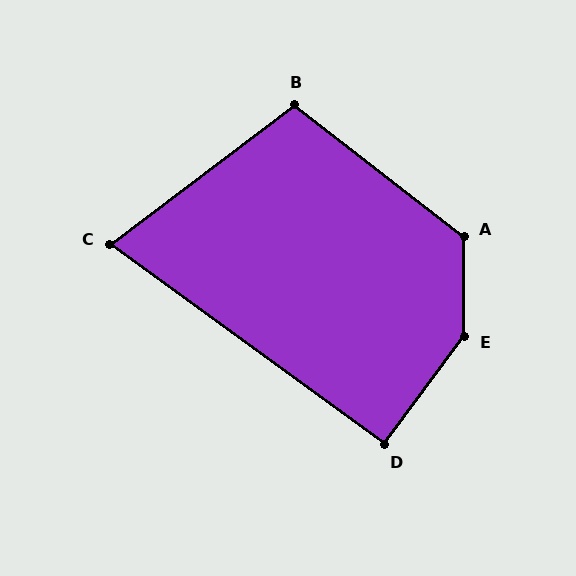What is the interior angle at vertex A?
Approximately 128 degrees (obtuse).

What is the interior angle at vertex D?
Approximately 91 degrees (approximately right).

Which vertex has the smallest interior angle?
C, at approximately 73 degrees.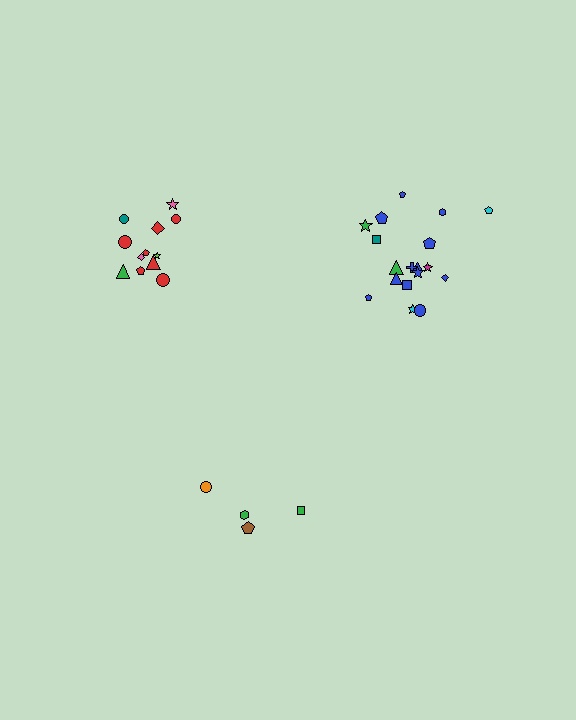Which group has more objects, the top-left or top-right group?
The top-right group.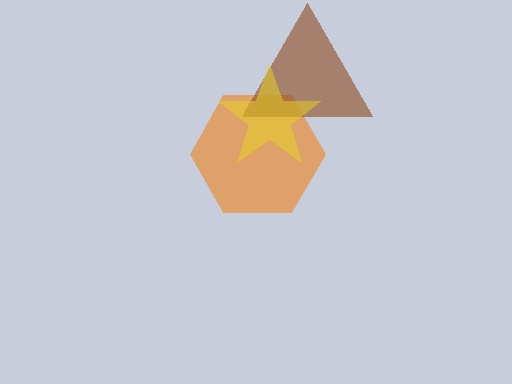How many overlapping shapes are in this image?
There are 3 overlapping shapes in the image.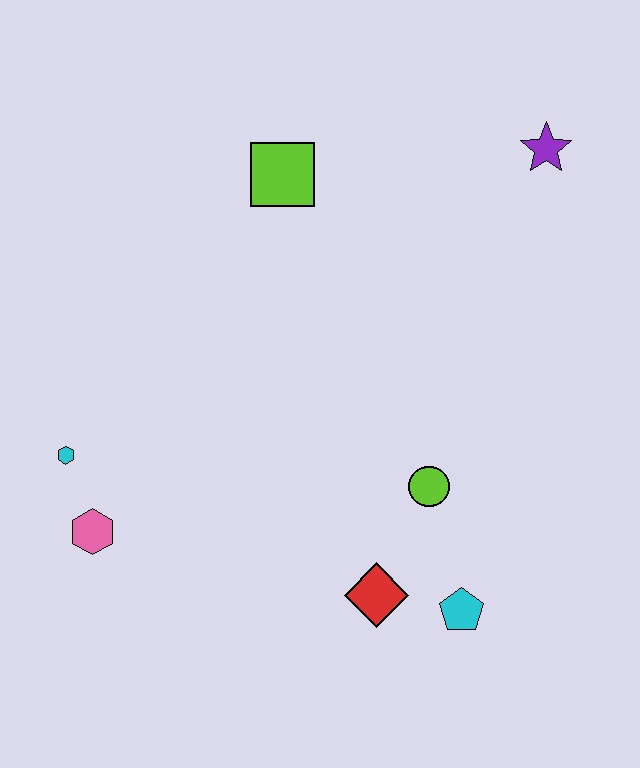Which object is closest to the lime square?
The purple star is closest to the lime square.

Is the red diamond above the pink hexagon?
No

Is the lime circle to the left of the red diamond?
No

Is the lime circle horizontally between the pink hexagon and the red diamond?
No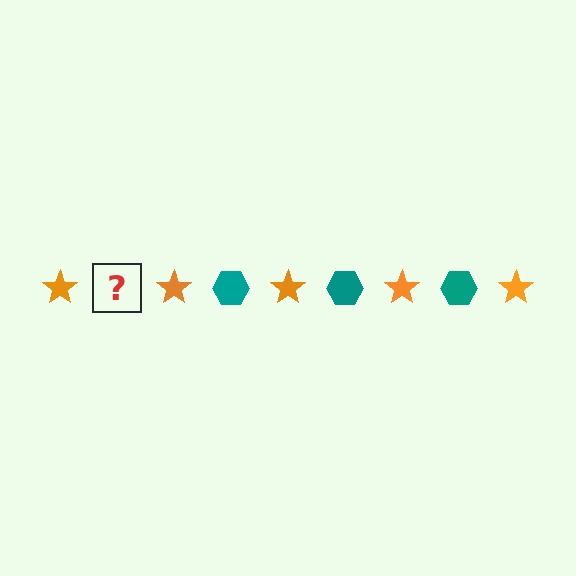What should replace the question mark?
The question mark should be replaced with a teal hexagon.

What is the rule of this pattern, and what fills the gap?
The rule is that the pattern alternates between orange star and teal hexagon. The gap should be filled with a teal hexagon.